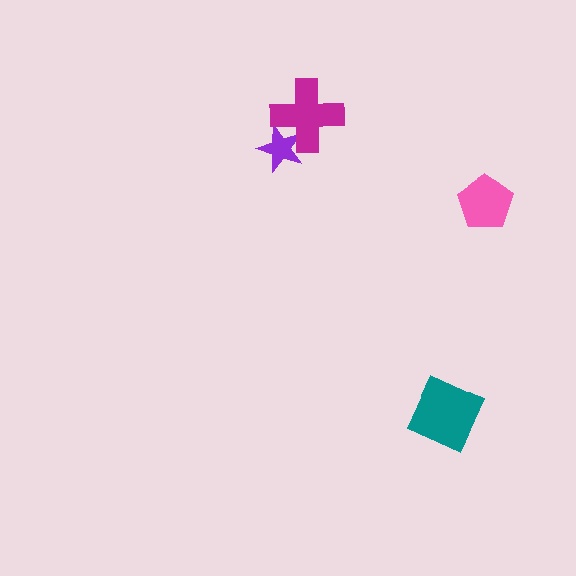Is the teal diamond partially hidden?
No, no other shape covers it.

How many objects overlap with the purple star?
1 object overlaps with the purple star.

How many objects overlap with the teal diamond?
0 objects overlap with the teal diamond.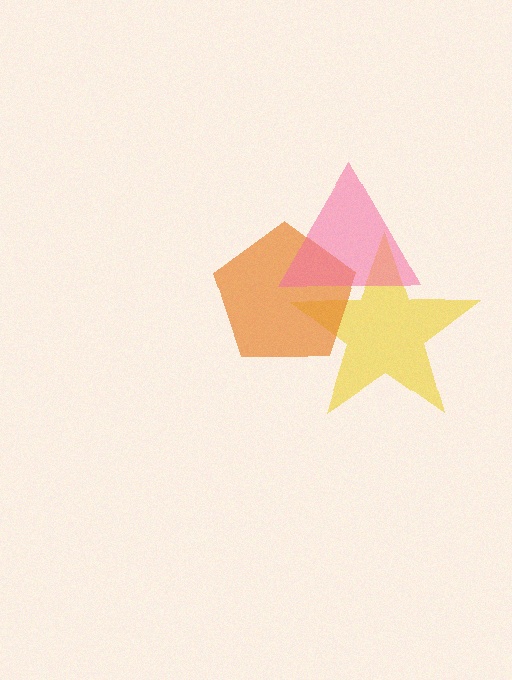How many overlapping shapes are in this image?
There are 3 overlapping shapes in the image.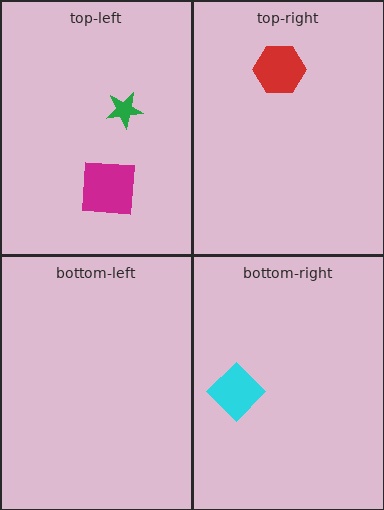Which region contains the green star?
The top-left region.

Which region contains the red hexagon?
The top-right region.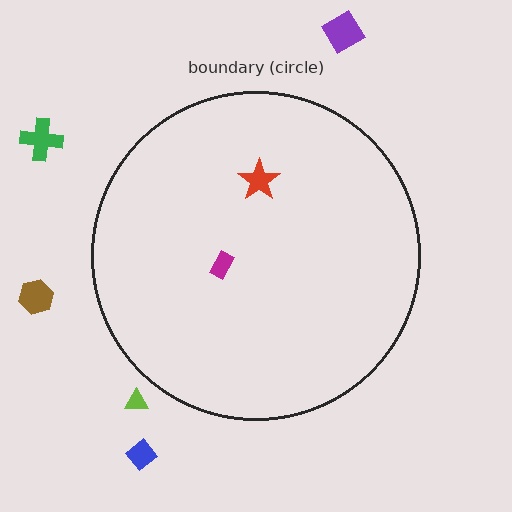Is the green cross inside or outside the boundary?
Outside.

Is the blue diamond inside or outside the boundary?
Outside.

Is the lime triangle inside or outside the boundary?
Outside.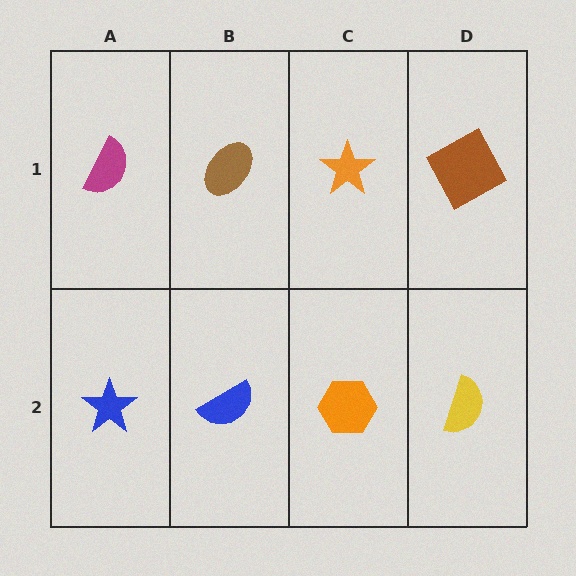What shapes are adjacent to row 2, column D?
A brown square (row 1, column D), an orange hexagon (row 2, column C).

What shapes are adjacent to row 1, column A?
A blue star (row 2, column A), a brown ellipse (row 1, column B).